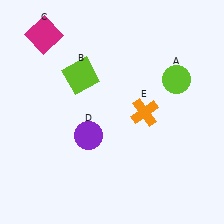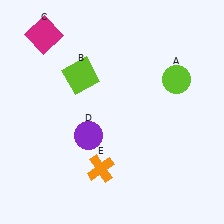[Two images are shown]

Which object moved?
The orange cross (E) moved down.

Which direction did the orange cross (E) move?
The orange cross (E) moved down.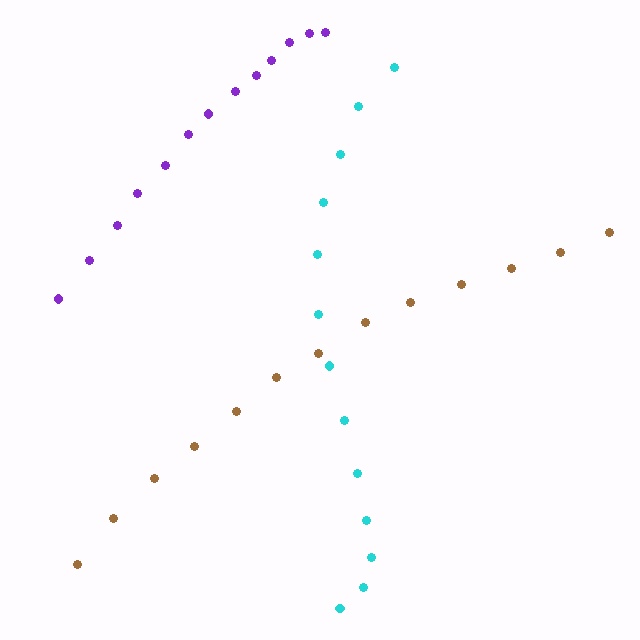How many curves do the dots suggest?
There are 3 distinct paths.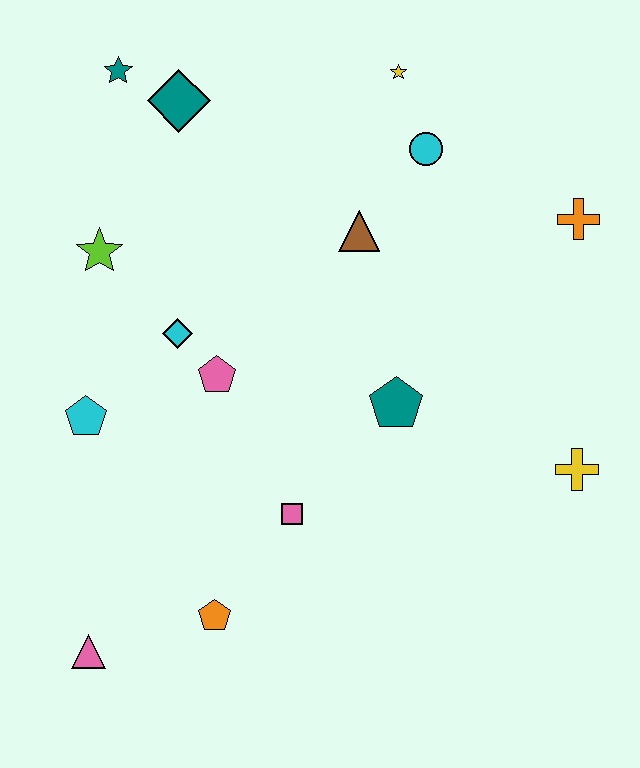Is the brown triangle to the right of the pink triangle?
Yes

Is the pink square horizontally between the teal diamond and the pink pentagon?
No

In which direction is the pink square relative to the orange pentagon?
The pink square is above the orange pentagon.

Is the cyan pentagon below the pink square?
No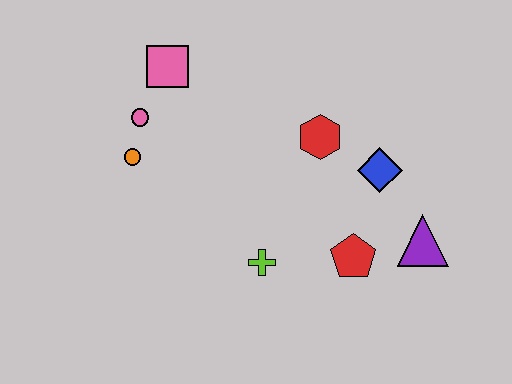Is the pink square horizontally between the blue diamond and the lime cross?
No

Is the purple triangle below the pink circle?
Yes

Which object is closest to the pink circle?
The orange circle is closest to the pink circle.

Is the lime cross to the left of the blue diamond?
Yes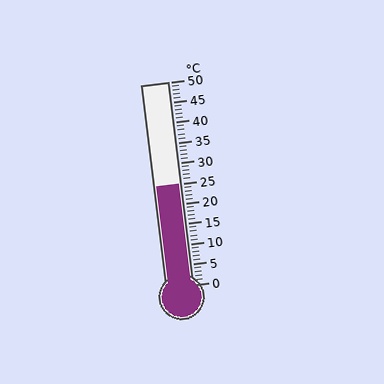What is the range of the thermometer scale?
The thermometer scale ranges from 0°C to 50°C.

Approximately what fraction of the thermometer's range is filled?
The thermometer is filled to approximately 50% of its range.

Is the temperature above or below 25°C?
The temperature is at 25°C.